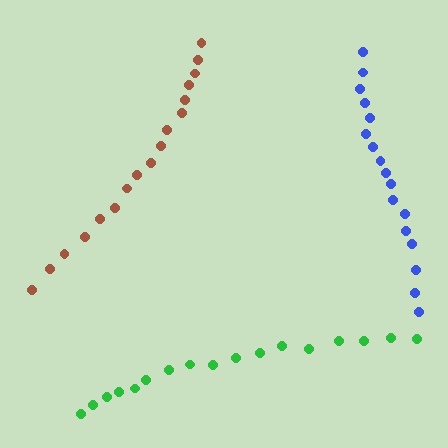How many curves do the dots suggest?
There are 3 distinct paths.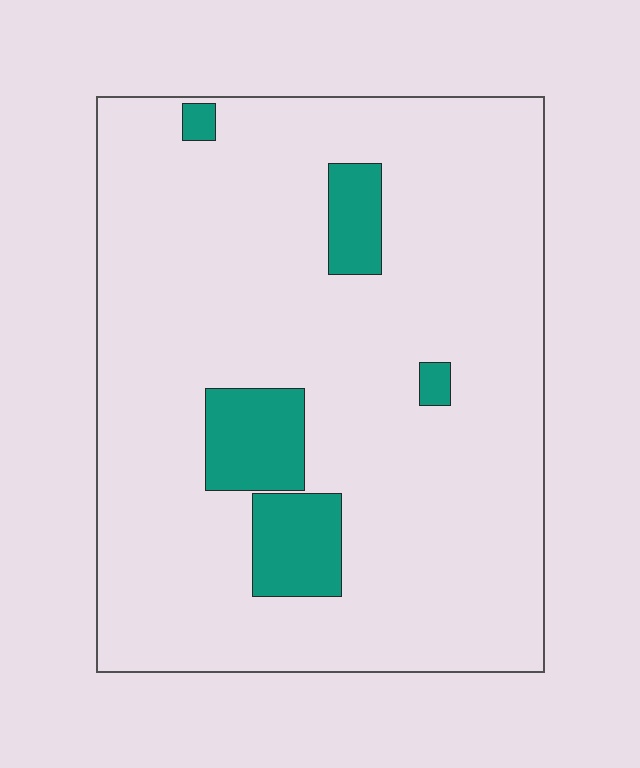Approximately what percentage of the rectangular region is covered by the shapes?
Approximately 10%.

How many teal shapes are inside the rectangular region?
5.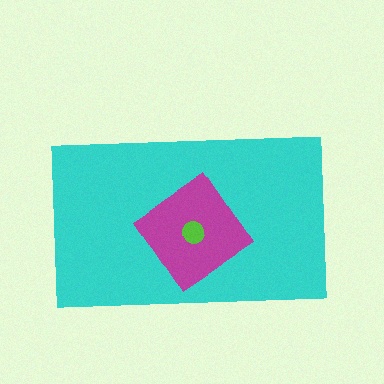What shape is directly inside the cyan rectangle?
The magenta diamond.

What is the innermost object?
The lime circle.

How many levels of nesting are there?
3.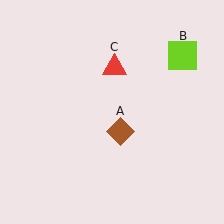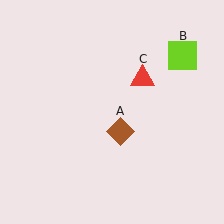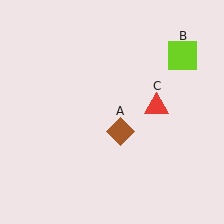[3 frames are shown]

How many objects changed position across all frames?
1 object changed position: red triangle (object C).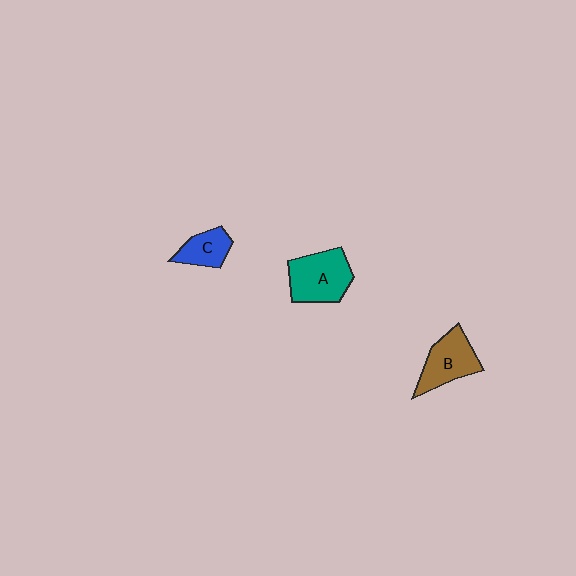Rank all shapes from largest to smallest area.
From largest to smallest: A (teal), B (brown), C (blue).